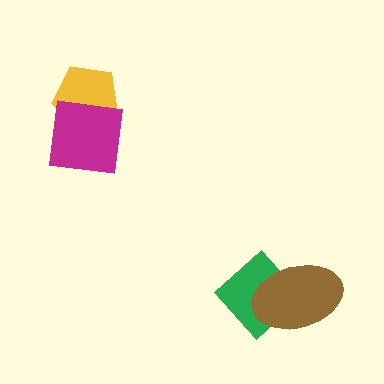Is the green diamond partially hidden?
Yes, it is partially covered by another shape.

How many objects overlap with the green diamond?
1 object overlaps with the green diamond.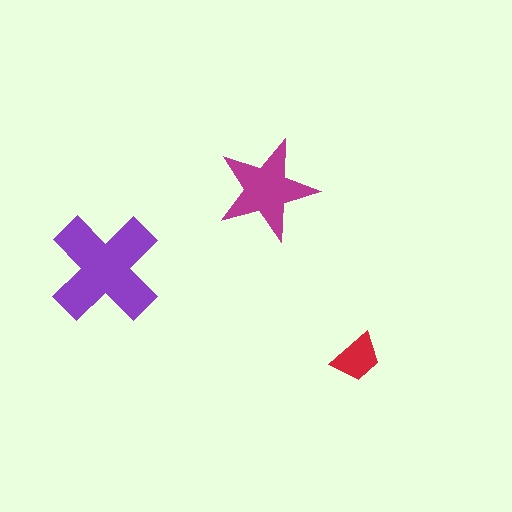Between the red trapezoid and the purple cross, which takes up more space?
The purple cross.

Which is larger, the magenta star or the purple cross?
The purple cross.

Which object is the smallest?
The red trapezoid.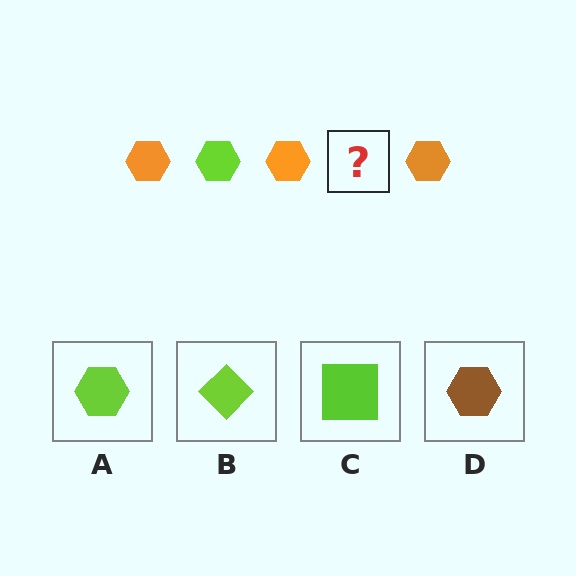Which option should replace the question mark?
Option A.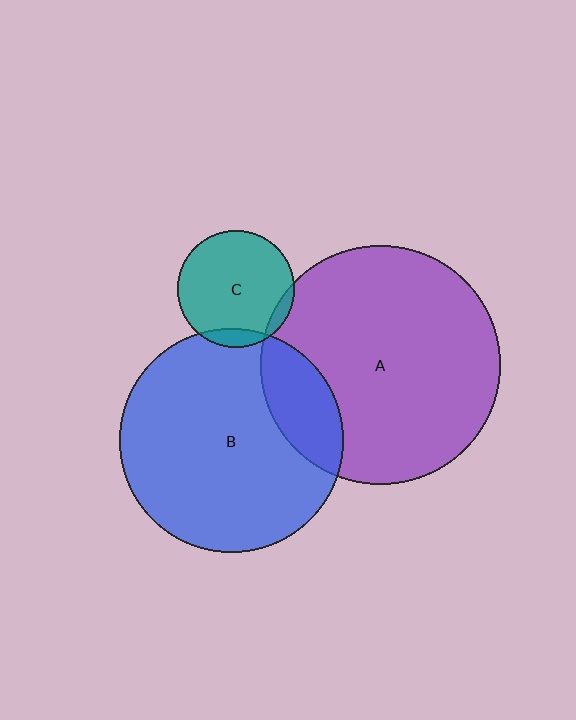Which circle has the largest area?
Circle A (purple).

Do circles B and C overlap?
Yes.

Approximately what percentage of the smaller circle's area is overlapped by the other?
Approximately 10%.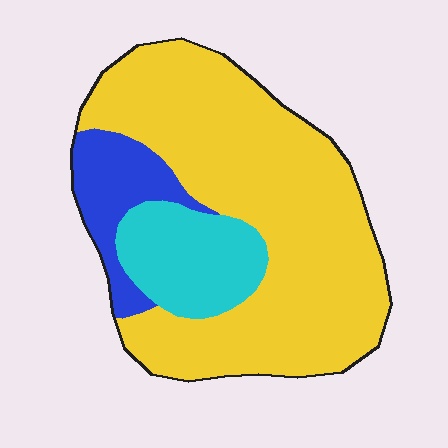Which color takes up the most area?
Yellow, at roughly 70%.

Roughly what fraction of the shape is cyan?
Cyan covers about 15% of the shape.